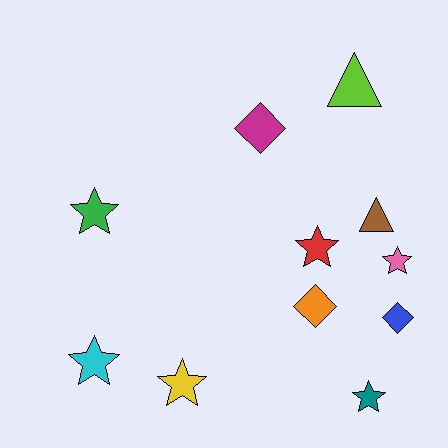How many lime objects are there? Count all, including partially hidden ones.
There is 1 lime object.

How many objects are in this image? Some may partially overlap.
There are 11 objects.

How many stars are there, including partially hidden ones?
There are 6 stars.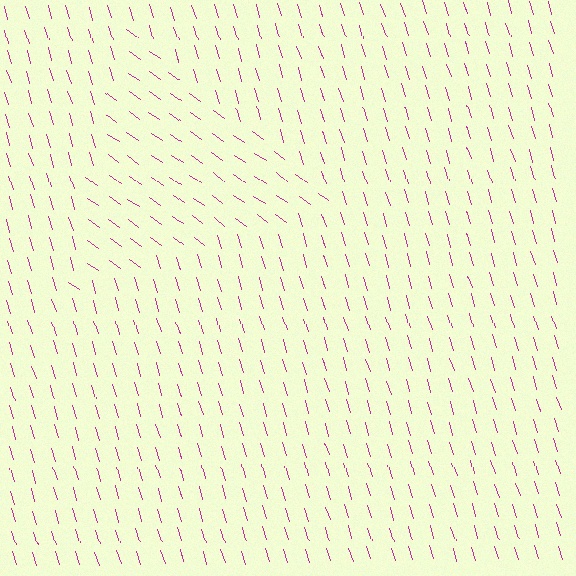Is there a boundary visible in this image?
Yes, there is a texture boundary formed by a change in line orientation.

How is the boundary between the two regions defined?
The boundary is defined purely by a change in line orientation (approximately 38 degrees difference). All lines are the same color and thickness.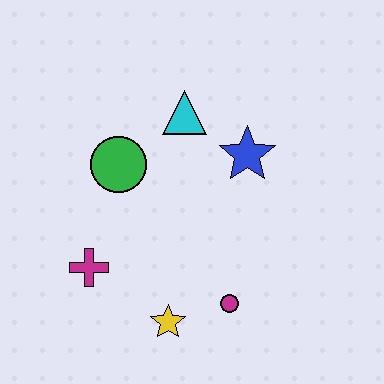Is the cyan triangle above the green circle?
Yes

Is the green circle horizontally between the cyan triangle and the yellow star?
No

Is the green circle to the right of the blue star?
No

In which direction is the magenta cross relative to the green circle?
The magenta cross is below the green circle.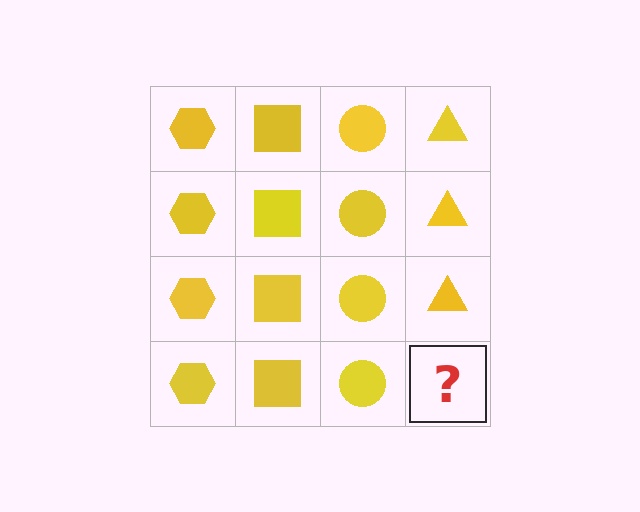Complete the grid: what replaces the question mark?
The question mark should be replaced with a yellow triangle.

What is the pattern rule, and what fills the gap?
The rule is that each column has a consistent shape. The gap should be filled with a yellow triangle.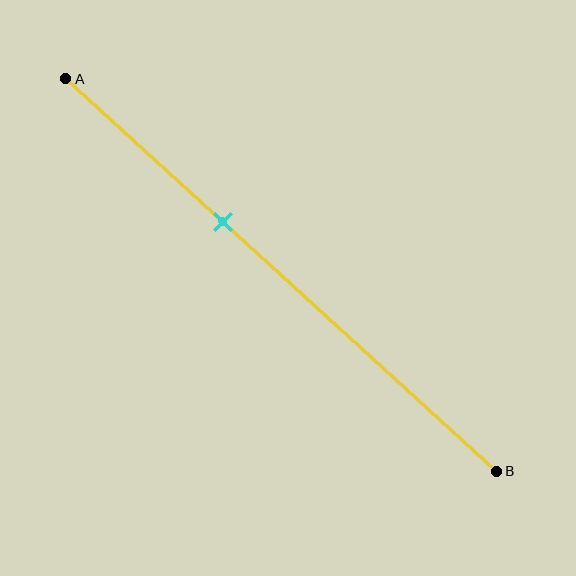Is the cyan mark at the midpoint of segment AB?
No, the mark is at about 35% from A, not at the 50% midpoint.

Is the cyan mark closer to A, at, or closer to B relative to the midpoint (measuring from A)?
The cyan mark is closer to point A than the midpoint of segment AB.